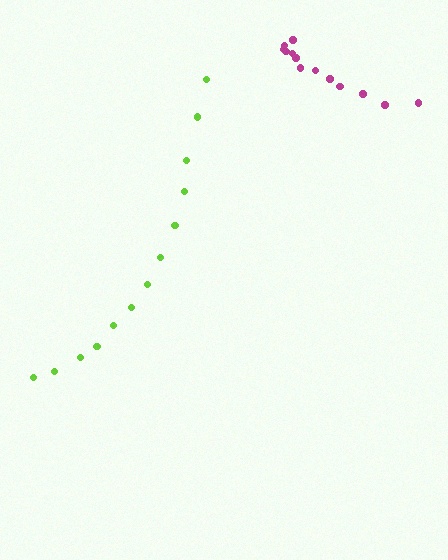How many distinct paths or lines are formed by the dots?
There are 2 distinct paths.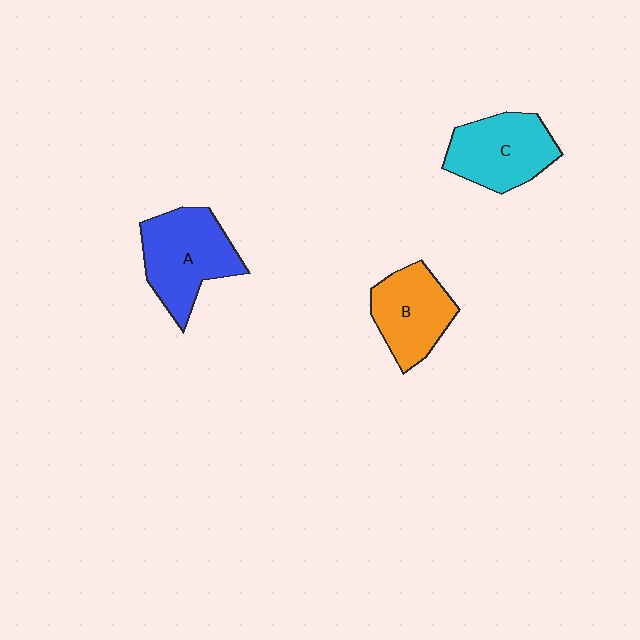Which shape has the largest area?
Shape A (blue).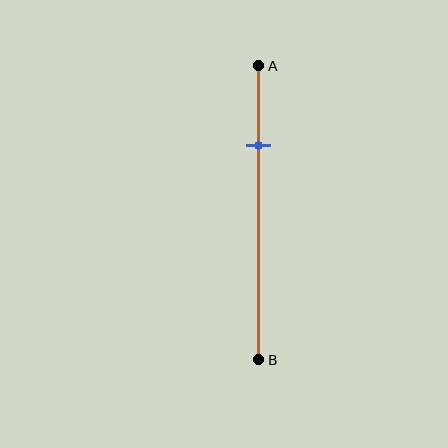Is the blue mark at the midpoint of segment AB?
No, the mark is at about 25% from A, not at the 50% midpoint.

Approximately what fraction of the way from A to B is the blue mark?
The blue mark is approximately 25% of the way from A to B.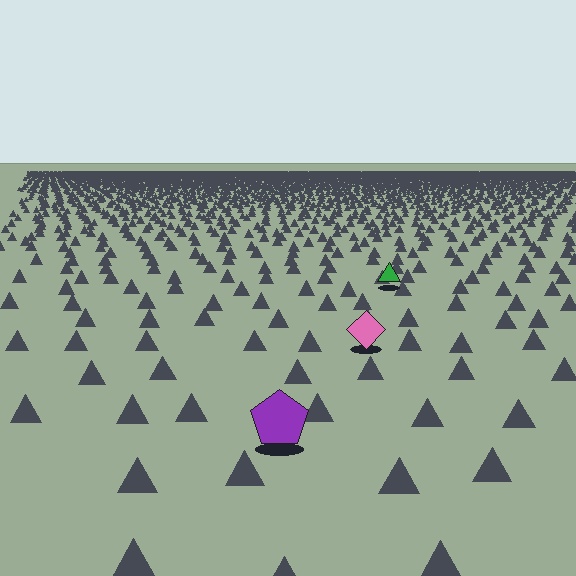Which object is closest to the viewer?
The purple pentagon is closest. The texture marks near it are larger and more spread out.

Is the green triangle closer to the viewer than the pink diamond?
No. The pink diamond is closer — you can tell from the texture gradient: the ground texture is coarser near it.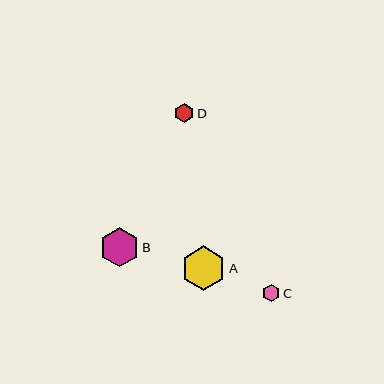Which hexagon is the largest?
Hexagon A is the largest with a size of approximately 44 pixels.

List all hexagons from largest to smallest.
From largest to smallest: A, B, D, C.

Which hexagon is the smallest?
Hexagon C is the smallest with a size of approximately 17 pixels.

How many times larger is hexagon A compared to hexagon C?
Hexagon A is approximately 2.6 times the size of hexagon C.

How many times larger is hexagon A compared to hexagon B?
Hexagon A is approximately 1.1 times the size of hexagon B.